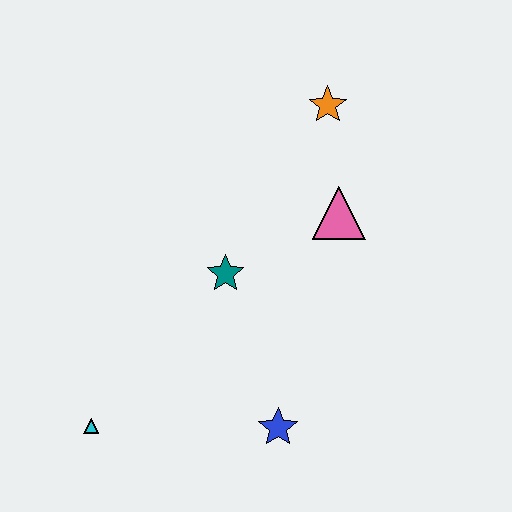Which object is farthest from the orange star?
The cyan triangle is farthest from the orange star.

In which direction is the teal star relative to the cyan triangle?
The teal star is above the cyan triangle.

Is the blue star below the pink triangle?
Yes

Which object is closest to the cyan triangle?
The blue star is closest to the cyan triangle.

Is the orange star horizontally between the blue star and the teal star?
No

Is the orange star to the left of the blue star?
No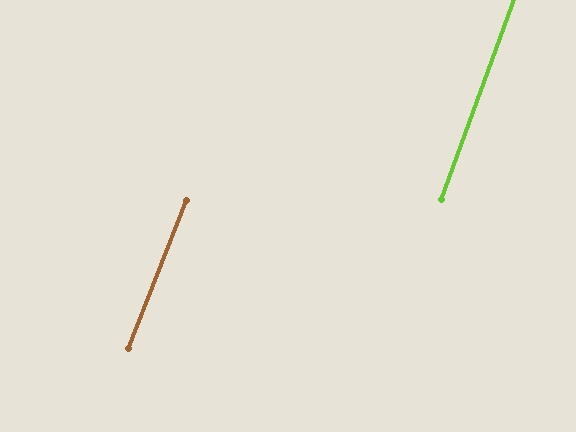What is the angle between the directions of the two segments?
Approximately 2 degrees.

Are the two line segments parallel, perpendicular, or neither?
Parallel — their directions differ by only 1.5°.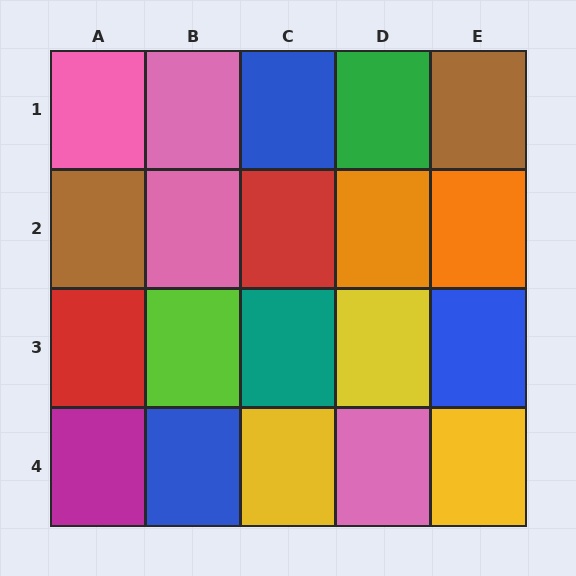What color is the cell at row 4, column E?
Yellow.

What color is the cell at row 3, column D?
Yellow.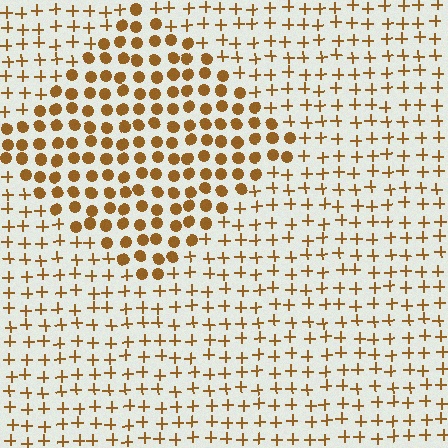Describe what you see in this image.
The image is filled with small brown elements arranged in a uniform grid. A diamond-shaped region contains circles, while the surrounding area contains plus signs. The boundary is defined purely by the change in element shape.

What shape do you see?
I see a diamond.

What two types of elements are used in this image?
The image uses circles inside the diamond region and plus signs outside it.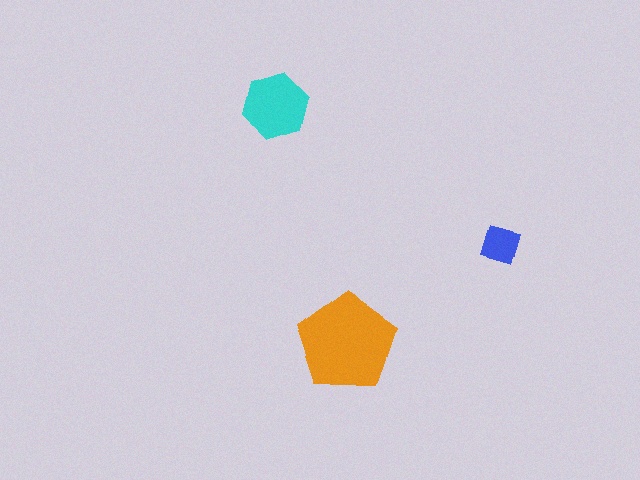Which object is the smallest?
The blue diamond.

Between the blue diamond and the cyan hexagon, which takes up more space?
The cyan hexagon.